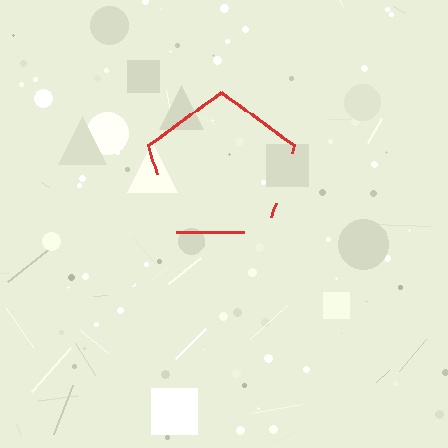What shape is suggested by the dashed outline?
The dashed outline suggests a pentagon.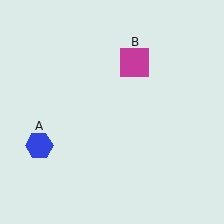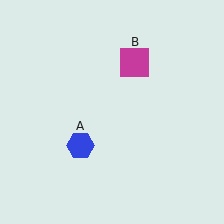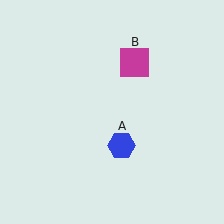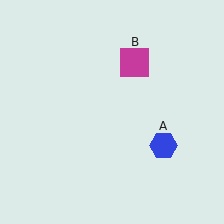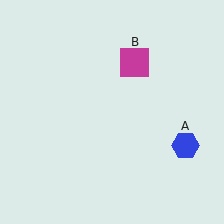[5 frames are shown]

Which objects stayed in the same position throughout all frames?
Magenta square (object B) remained stationary.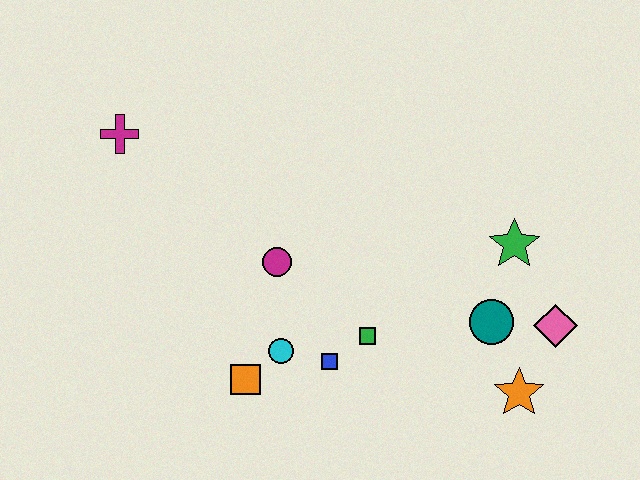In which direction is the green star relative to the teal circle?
The green star is above the teal circle.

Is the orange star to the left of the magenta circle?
No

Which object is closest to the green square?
The blue square is closest to the green square.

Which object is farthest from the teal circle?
The magenta cross is farthest from the teal circle.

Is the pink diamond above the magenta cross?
No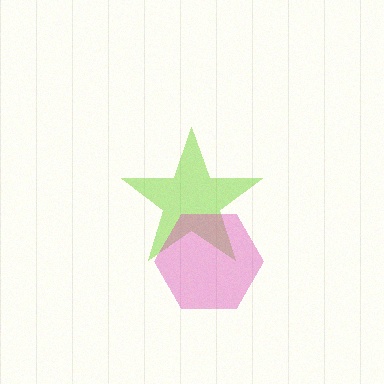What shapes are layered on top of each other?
The layered shapes are: a lime star, a pink hexagon.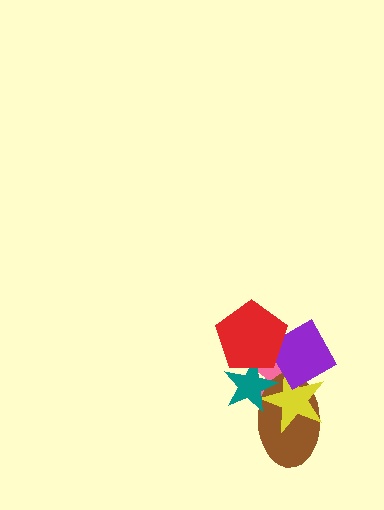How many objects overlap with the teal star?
4 objects overlap with the teal star.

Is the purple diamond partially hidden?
Yes, it is partially covered by another shape.